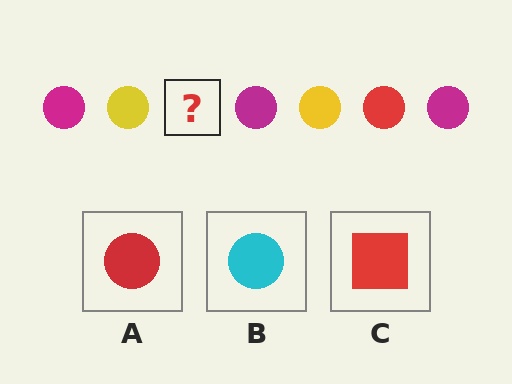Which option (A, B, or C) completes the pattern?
A.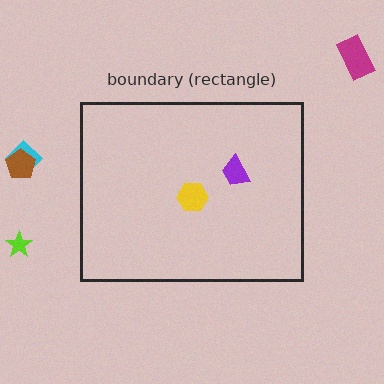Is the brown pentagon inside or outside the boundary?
Outside.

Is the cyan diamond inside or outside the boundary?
Outside.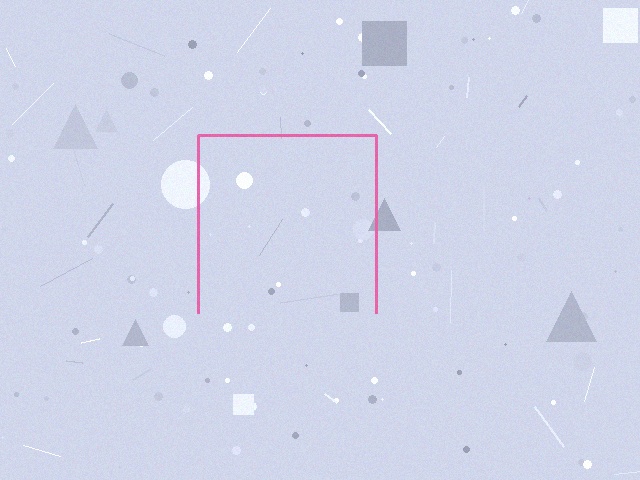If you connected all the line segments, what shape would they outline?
They would outline a square.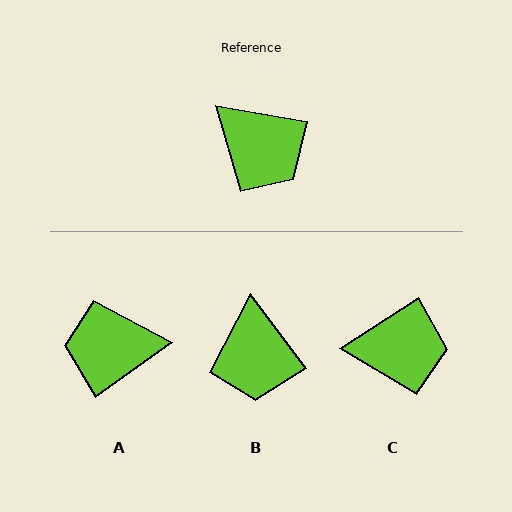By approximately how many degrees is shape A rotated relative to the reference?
Approximately 135 degrees clockwise.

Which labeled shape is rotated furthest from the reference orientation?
A, about 135 degrees away.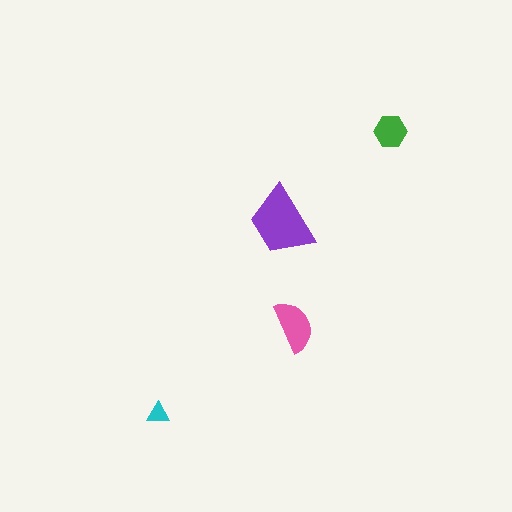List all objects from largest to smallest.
The purple trapezoid, the pink semicircle, the green hexagon, the cyan triangle.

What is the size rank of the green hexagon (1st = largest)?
3rd.